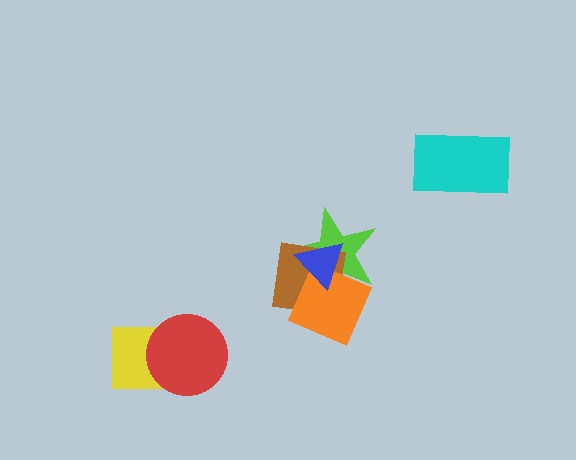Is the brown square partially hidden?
Yes, it is partially covered by another shape.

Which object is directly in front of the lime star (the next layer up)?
The brown square is directly in front of the lime star.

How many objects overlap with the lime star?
3 objects overlap with the lime star.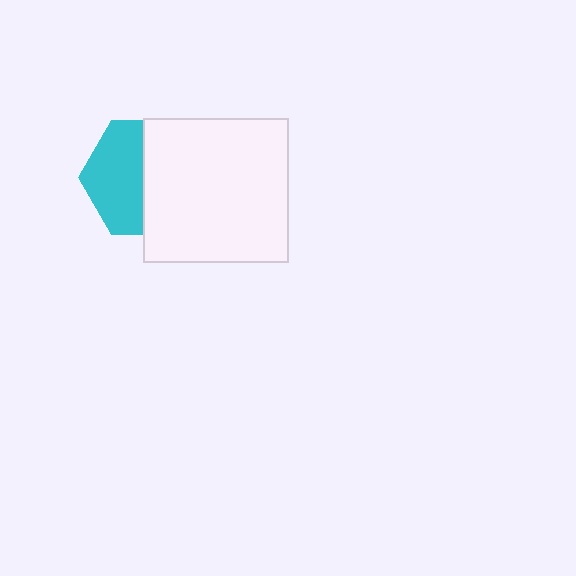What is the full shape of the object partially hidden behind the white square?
The partially hidden object is a cyan hexagon.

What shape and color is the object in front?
The object in front is a white square.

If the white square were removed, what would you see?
You would see the complete cyan hexagon.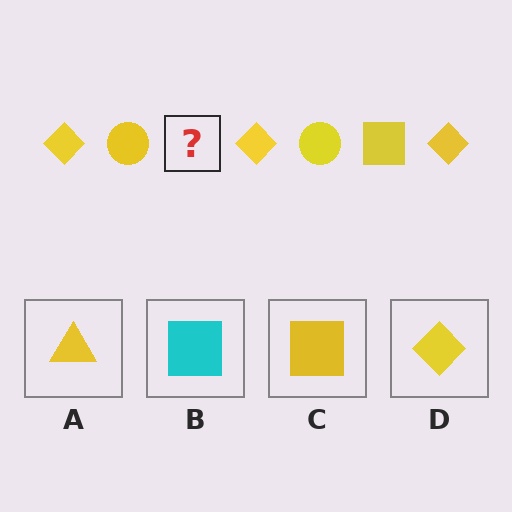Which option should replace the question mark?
Option C.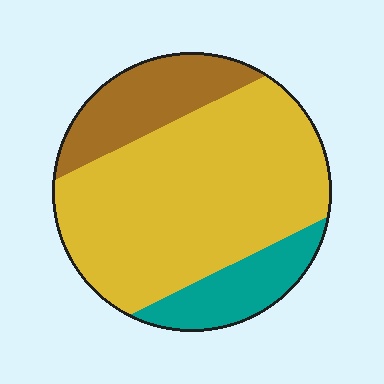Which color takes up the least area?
Teal, at roughly 15%.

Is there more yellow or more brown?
Yellow.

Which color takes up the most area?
Yellow, at roughly 65%.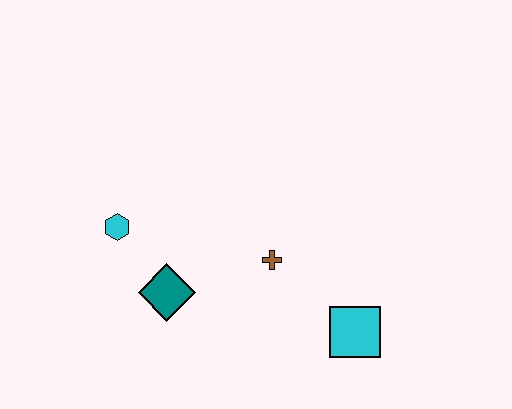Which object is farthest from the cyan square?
The cyan hexagon is farthest from the cyan square.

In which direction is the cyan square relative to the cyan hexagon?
The cyan square is to the right of the cyan hexagon.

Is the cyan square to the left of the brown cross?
No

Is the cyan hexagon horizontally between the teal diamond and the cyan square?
No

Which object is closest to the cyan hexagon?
The teal diamond is closest to the cyan hexagon.